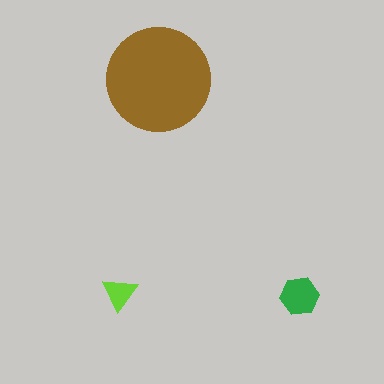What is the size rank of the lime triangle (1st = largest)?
3rd.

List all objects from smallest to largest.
The lime triangle, the green hexagon, the brown circle.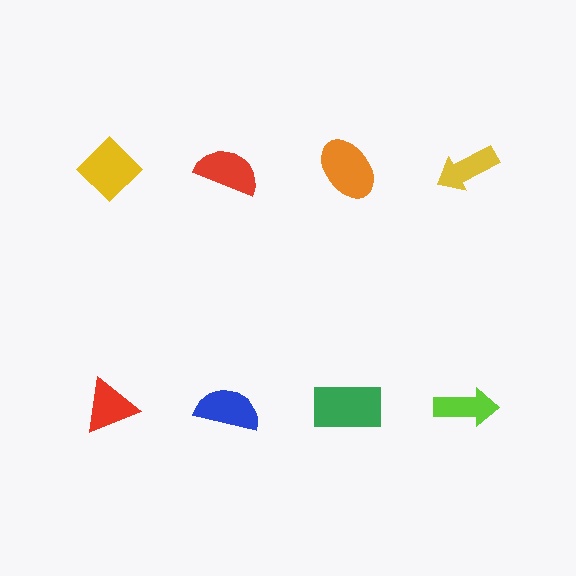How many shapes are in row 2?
4 shapes.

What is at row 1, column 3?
An orange ellipse.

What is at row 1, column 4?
A yellow arrow.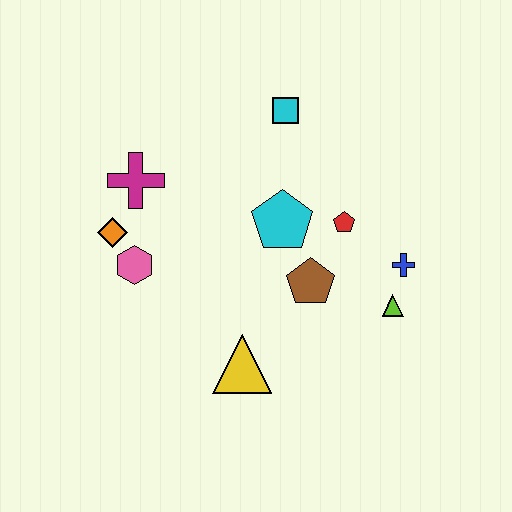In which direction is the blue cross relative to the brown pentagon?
The blue cross is to the right of the brown pentagon.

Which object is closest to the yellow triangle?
The brown pentagon is closest to the yellow triangle.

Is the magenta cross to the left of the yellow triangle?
Yes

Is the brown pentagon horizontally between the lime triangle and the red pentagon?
No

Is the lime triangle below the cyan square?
Yes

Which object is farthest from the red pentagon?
The orange diamond is farthest from the red pentagon.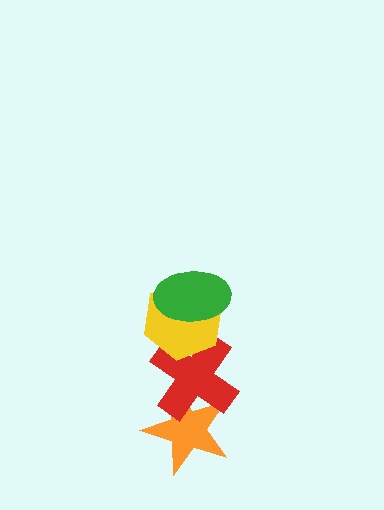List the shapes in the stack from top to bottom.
From top to bottom: the green ellipse, the yellow hexagon, the red cross, the orange star.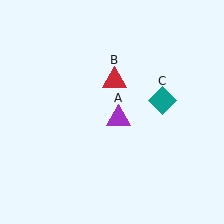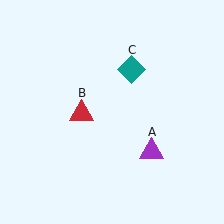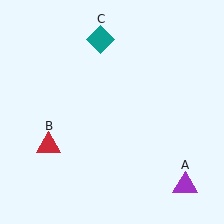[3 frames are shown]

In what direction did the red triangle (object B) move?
The red triangle (object B) moved down and to the left.